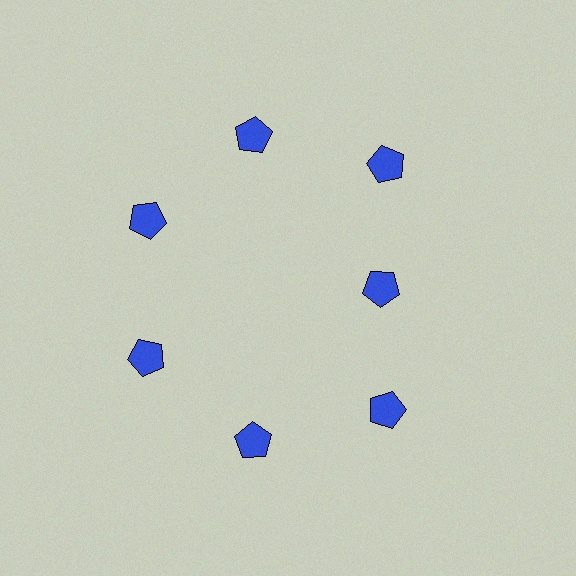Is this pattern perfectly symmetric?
No. The 7 blue pentagons are arranged in a ring, but one element near the 3 o'clock position is pulled inward toward the center, breaking the 7-fold rotational symmetry.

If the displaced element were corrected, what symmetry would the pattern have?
It would have 7-fold rotational symmetry — the pattern would map onto itself every 51 degrees.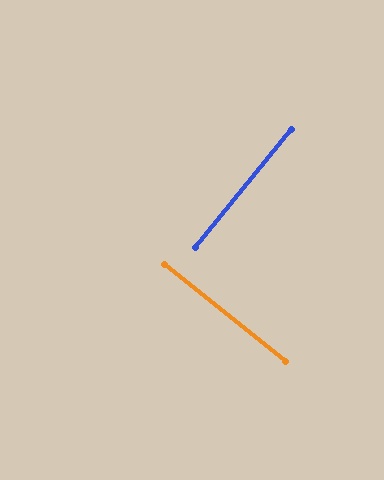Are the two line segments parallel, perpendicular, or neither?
Perpendicular — they meet at approximately 90°.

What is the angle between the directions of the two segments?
Approximately 90 degrees.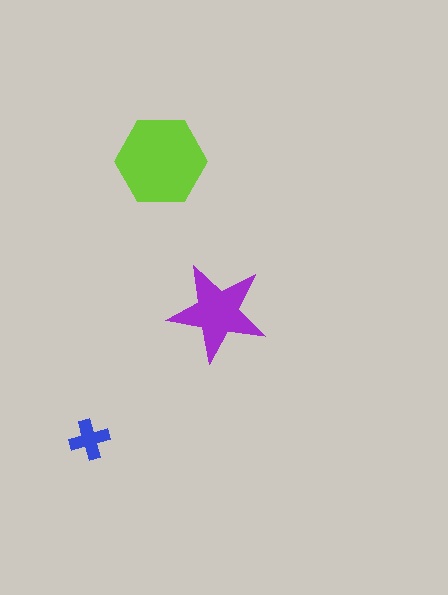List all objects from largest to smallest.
The lime hexagon, the purple star, the blue cross.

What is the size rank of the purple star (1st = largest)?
2nd.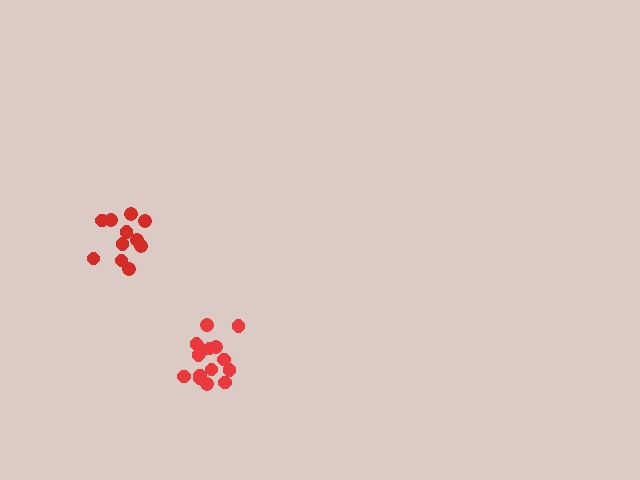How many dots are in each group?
Group 1: 15 dots, Group 2: 11 dots (26 total).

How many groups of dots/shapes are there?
There are 2 groups.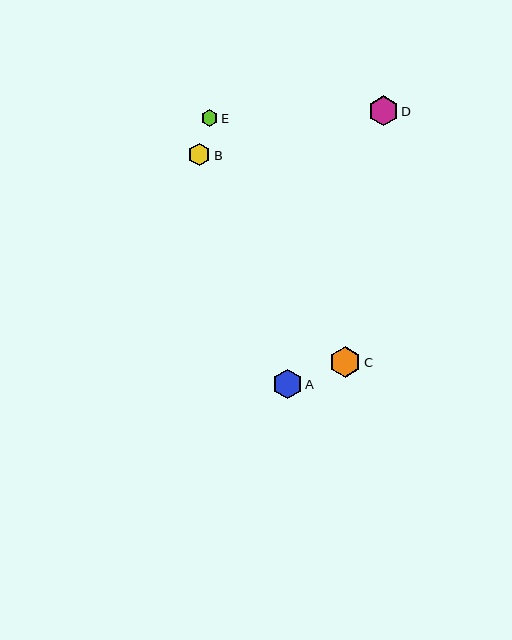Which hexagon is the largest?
Hexagon C is the largest with a size of approximately 31 pixels.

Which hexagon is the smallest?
Hexagon E is the smallest with a size of approximately 17 pixels.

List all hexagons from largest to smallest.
From largest to smallest: C, D, A, B, E.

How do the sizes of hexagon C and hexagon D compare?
Hexagon C and hexagon D are approximately the same size.